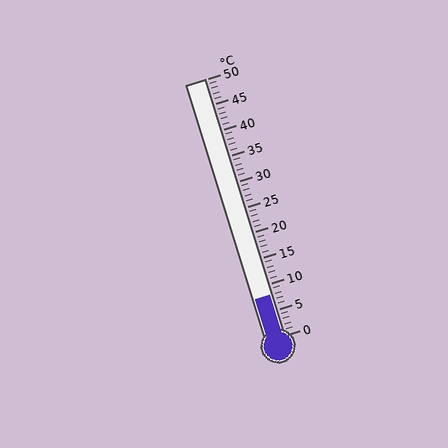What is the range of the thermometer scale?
The thermometer scale ranges from 0°C to 50°C.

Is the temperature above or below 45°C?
The temperature is below 45°C.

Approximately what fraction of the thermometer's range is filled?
The thermometer is filled to approximately 15% of its range.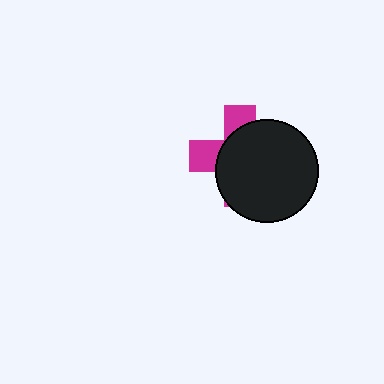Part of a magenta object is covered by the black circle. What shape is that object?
It is a cross.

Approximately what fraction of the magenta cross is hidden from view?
Roughly 70% of the magenta cross is hidden behind the black circle.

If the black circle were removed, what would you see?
You would see the complete magenta cross.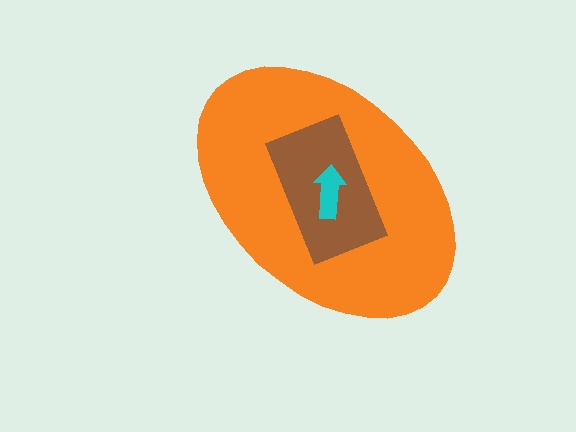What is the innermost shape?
The cyan arrow.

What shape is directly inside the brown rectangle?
The cyan arrow.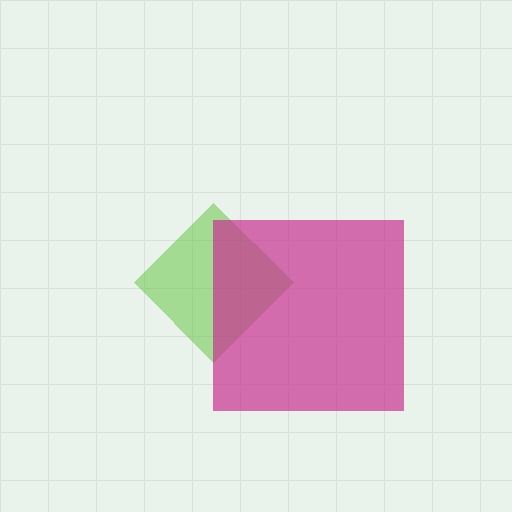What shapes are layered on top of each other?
The layered shapes are: a lime diamond, a magenta square.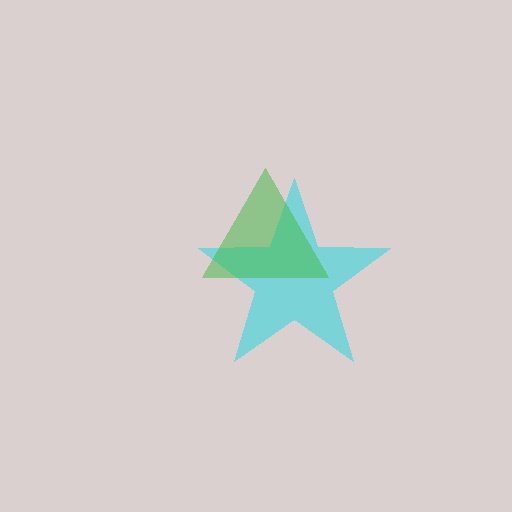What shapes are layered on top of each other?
The layered shapes are: a cyan star, a green triangle.